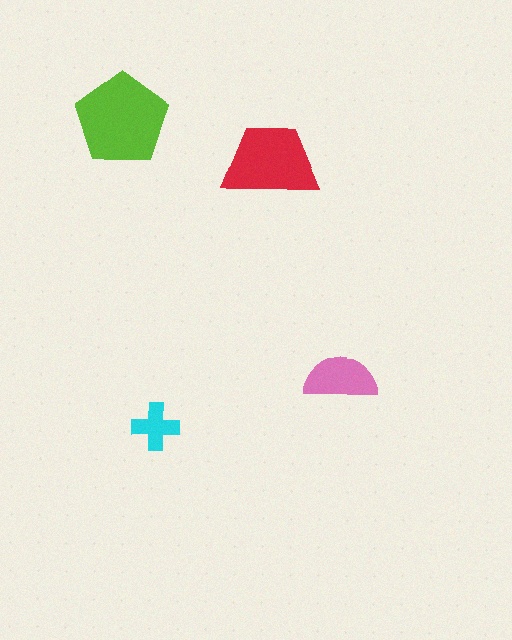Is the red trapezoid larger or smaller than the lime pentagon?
Smaller.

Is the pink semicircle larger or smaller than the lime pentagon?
Smaller.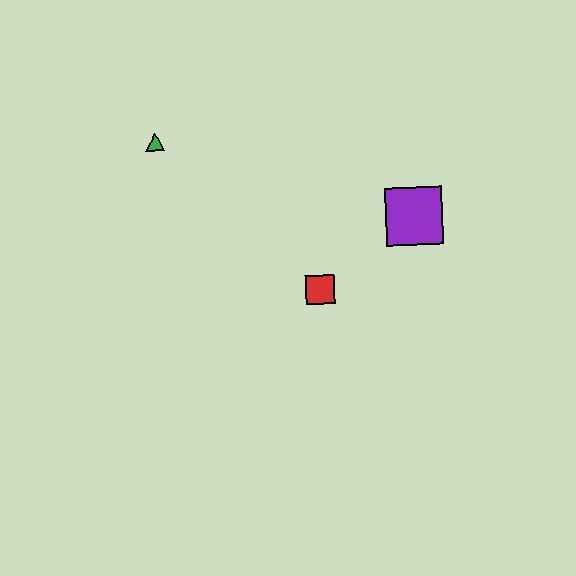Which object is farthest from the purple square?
The green triangle is farthest from the purple square.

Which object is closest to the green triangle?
The red square is closest to the green triangle.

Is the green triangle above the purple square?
Yes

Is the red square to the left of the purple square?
Yes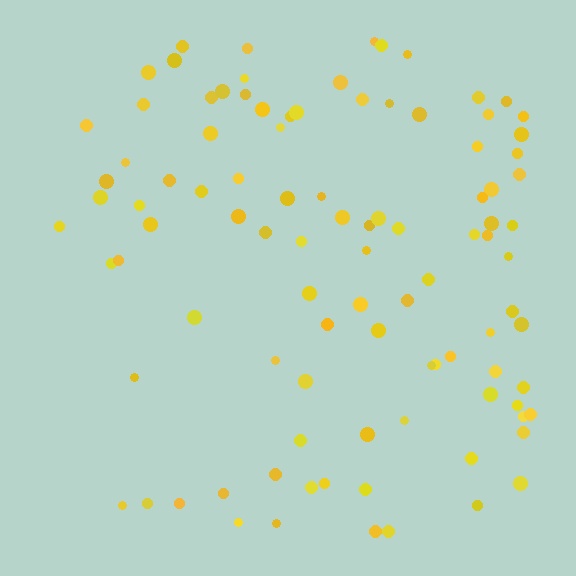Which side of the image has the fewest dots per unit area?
The left.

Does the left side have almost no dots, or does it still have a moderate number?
Still a moderate number, just noticeably fewer than the right.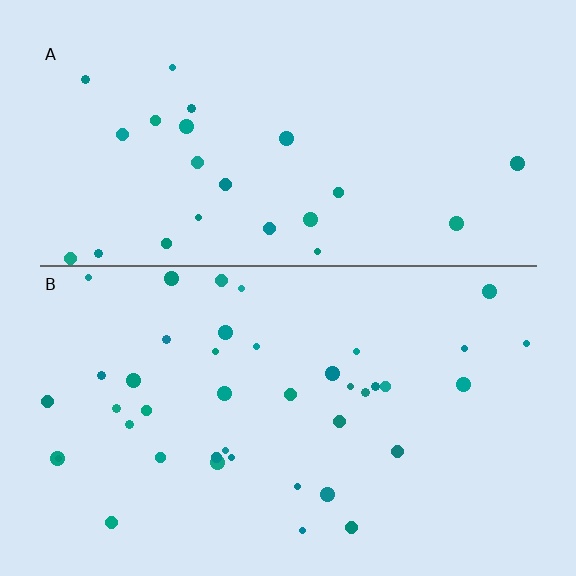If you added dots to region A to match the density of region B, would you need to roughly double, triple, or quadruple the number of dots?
Approximately double.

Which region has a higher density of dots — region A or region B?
B (the bottom).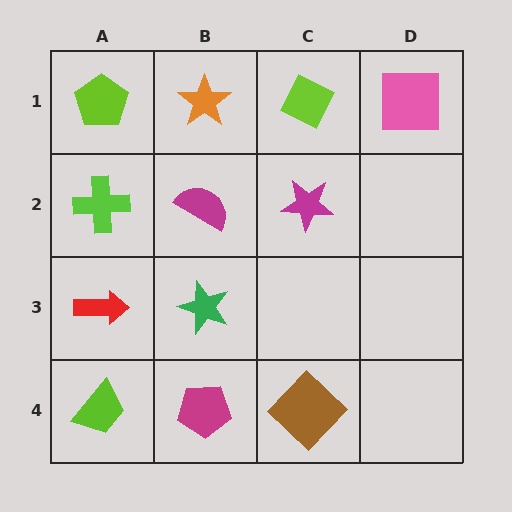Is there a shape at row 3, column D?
No, that cell is empty.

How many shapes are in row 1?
4 shapes.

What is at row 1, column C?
A lime diamond.